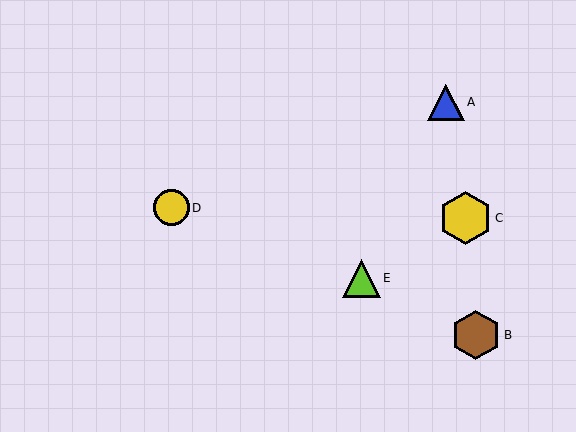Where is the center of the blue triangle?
The center of the blue triangle is at (446, 102).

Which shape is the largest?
The yellow hexagon (labeled C) is the largest.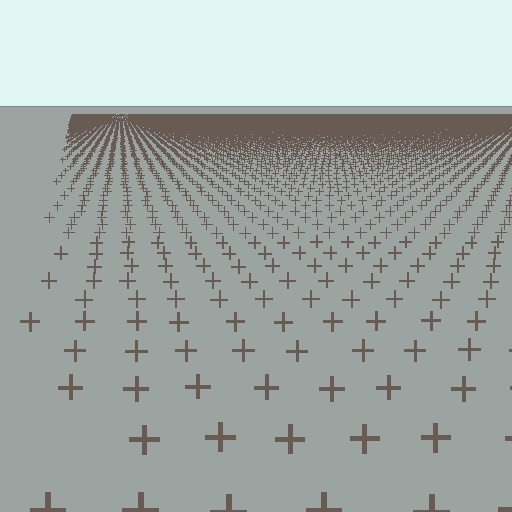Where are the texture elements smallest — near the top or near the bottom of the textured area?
Near the top.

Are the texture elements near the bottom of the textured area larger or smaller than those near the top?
Larger. Near the bottom, elements are closer to the viewer and appear at a bigger on-screen size.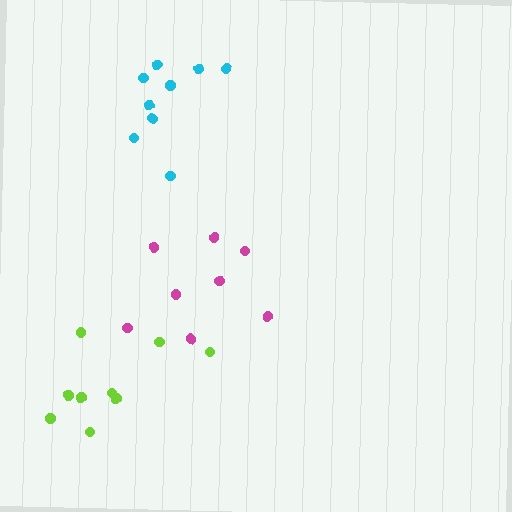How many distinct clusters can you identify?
There are 3 distinct clusters.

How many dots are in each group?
Group 1: 8 dots, Group 2: 9 dots, Group 3: 9 dots (26 total).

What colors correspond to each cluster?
The clusters are colored: magenta, cyan, lime.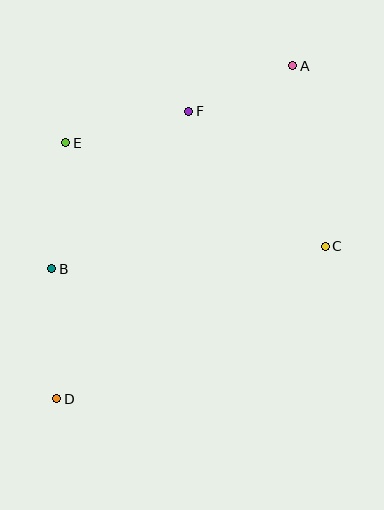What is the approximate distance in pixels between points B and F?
The distance between B and F is approximately 209 pixels.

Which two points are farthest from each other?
Points A and D are farthest from each other.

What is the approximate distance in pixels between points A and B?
The distance between A and B is approximately 315 pixels.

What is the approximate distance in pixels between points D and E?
The distance between D and E is approximately 256 pixels.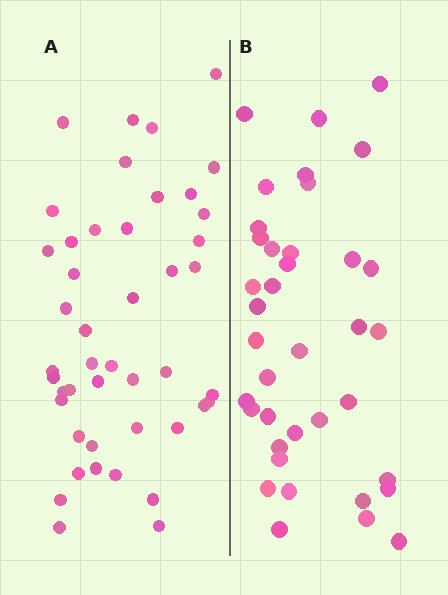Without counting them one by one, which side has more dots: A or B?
Region A (the left region) has more dots.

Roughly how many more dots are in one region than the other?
Region A has roughly 8 or so more dots than region B.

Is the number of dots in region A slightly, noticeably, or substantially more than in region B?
Region A has only slightly more — the two regions are fairly close. The ratio is roughly 1.2 to 1.